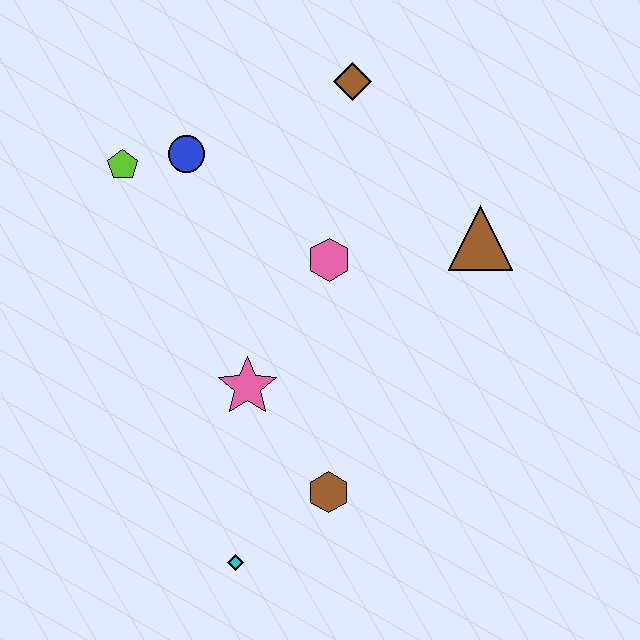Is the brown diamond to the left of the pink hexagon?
No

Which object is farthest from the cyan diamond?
The brown diamond is farthest from the cyan diamond.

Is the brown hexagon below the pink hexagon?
Yes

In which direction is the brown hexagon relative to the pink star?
The brown hexagon is below the pink star.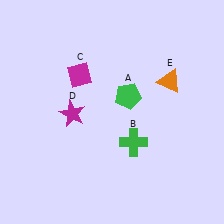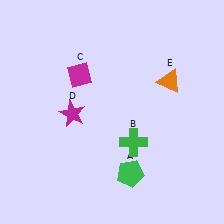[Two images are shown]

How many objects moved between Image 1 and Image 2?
1 object moved between the two images.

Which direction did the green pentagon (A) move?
The green pentagon (A) moved down.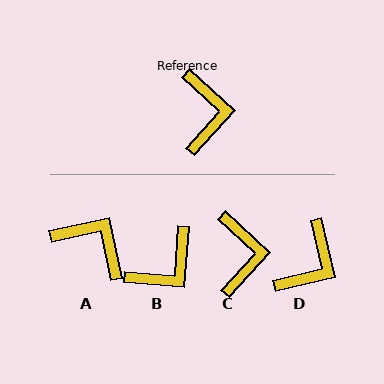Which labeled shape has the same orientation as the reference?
C.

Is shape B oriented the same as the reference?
No, it is off by about 52 degrees.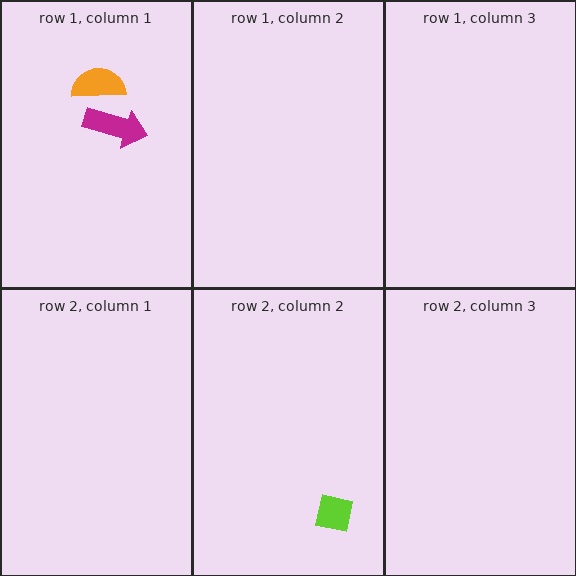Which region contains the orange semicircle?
The row 1, column 1 region.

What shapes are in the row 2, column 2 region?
The lime square.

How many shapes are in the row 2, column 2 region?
1.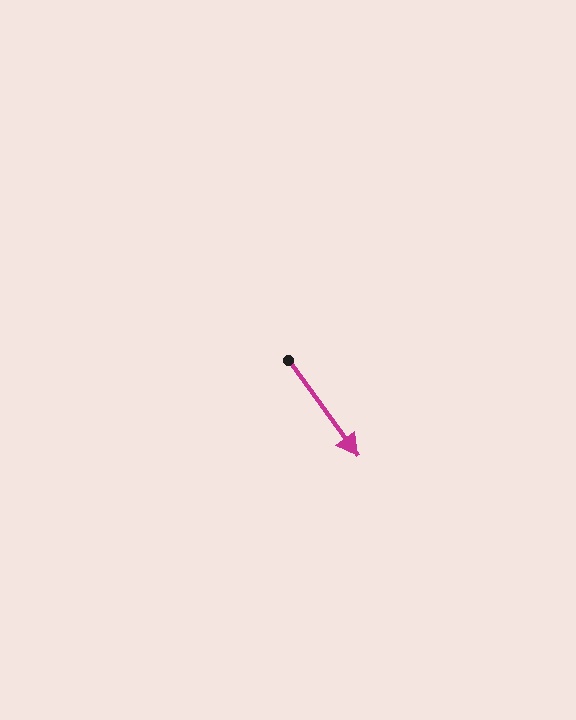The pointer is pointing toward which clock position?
Roughly 5 o'clock.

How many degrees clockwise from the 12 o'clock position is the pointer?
Approximately 144 degrees.